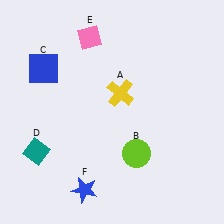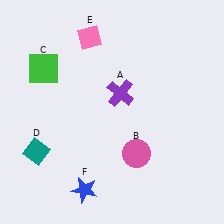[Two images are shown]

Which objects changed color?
A changed from yellow to purple. B changed from lime to pink. C changed from blue to green.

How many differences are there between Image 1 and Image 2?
There are 3 differences between the two images.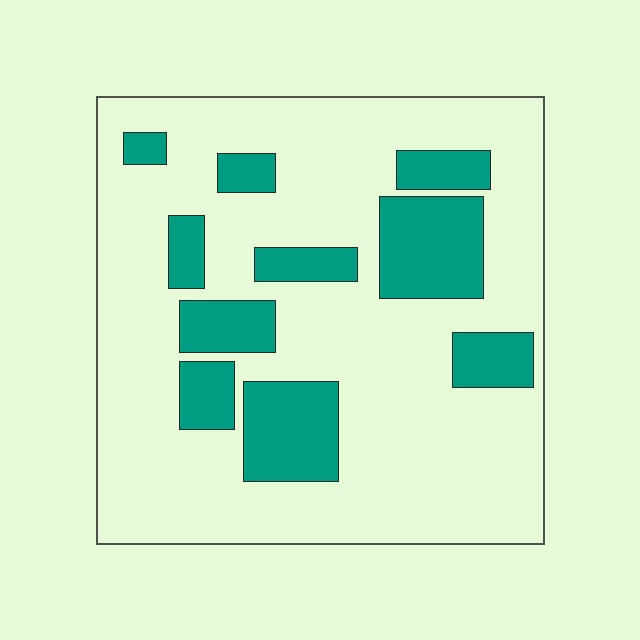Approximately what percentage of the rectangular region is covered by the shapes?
Approximately 25%.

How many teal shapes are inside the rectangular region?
10.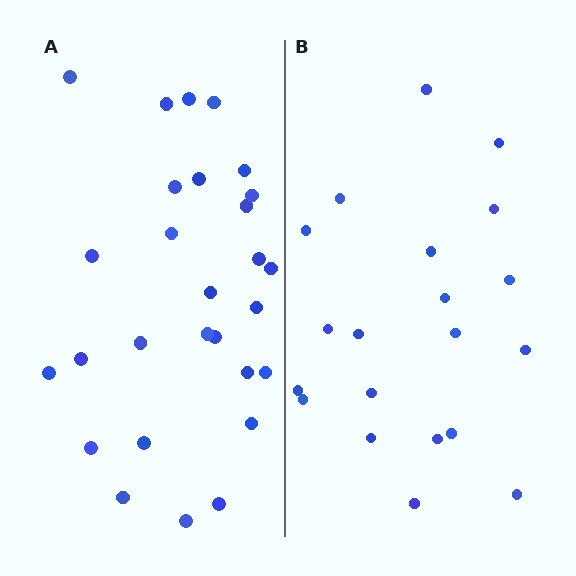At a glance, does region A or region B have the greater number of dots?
Region A (the left region) has more dots.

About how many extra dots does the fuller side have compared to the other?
Region A has roughly 8 or so more dots than region B.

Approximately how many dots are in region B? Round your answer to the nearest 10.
About 20 dots.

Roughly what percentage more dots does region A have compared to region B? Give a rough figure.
About 40% more.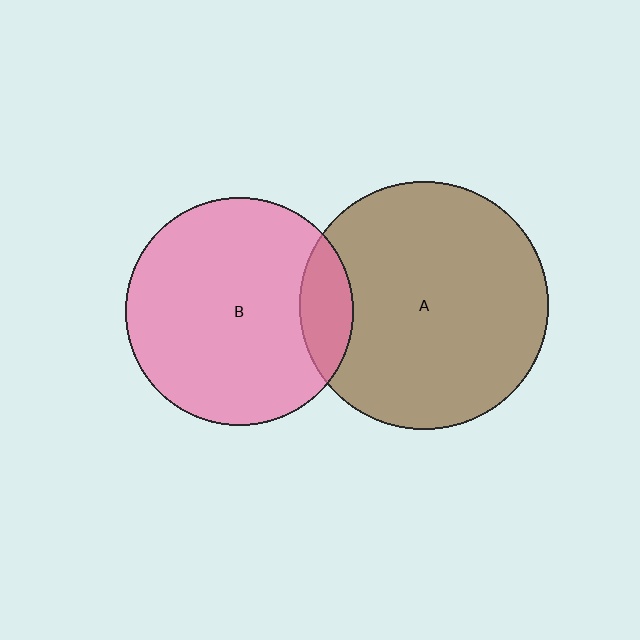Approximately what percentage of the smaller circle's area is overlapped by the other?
Approximately 15%.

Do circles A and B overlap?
Yes.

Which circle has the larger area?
Circle A (brown).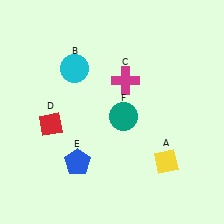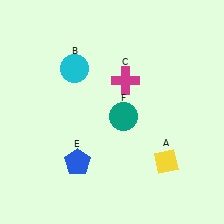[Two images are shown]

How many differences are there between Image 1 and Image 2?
There is 1 difference between the two images.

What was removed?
The red diamond (D) was removed in Image 2.